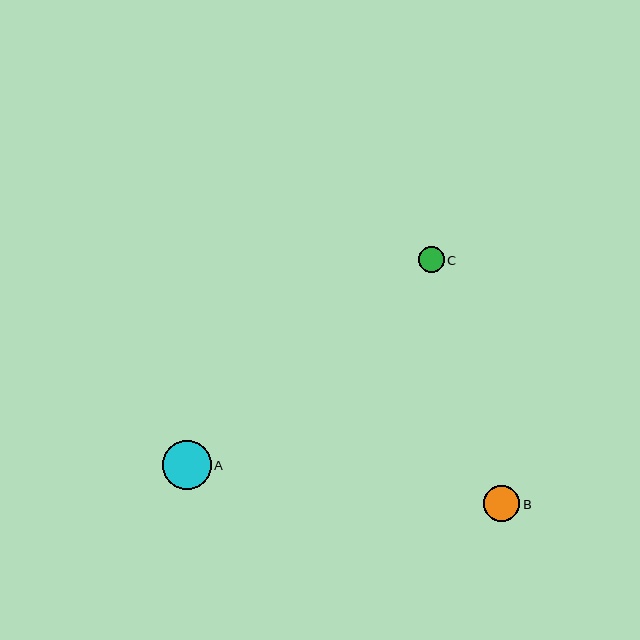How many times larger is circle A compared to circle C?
Circle A is approximately 1.9 times the size of circle C.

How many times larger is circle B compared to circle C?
Circle B is approximately 1.4 times the size of circle C.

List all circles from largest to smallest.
From largest to smallest: A, B, C.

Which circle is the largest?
Circle A is the largest with a size of approximately 49 pixels.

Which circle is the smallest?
Circle C is the smallest with a size of approximately 26 pixels.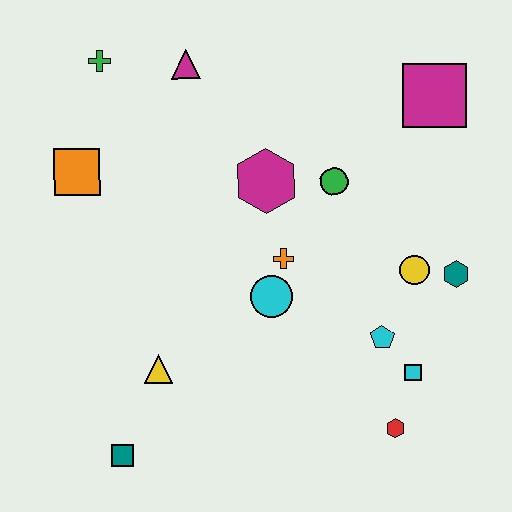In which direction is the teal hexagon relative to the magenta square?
The teal hexagon is below the magenta square.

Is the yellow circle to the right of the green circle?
Yes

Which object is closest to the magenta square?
The green circle is closest to the magenta square.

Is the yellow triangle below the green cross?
Yes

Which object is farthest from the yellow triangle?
The magenta square is farthest from the yellow triangle.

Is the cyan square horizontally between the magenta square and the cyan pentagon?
Yes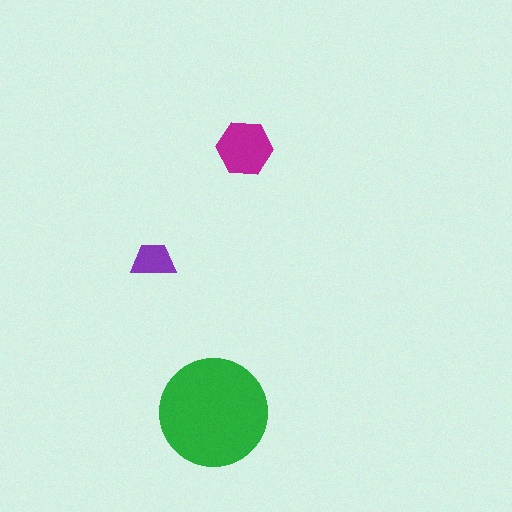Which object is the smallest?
The purple trapezoid.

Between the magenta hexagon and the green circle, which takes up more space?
The green circle.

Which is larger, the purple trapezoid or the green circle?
The green circle.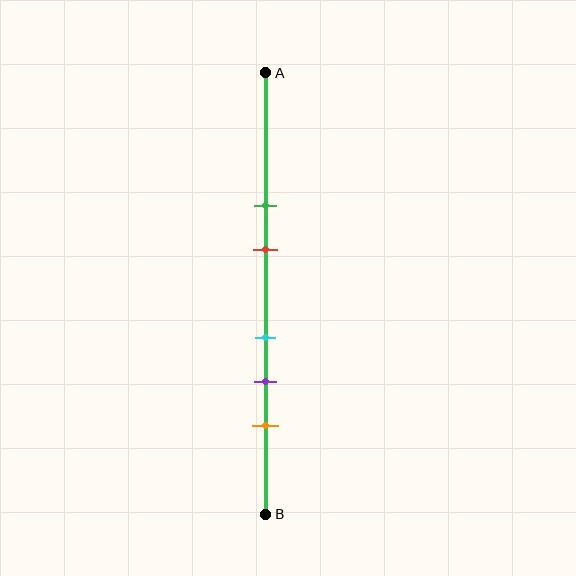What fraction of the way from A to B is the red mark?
The red mark is approximately 40% (0.4) of the way from A to B.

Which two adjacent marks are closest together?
The cyan and purple marks are the closest adjacent pair.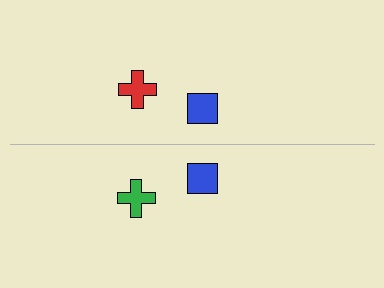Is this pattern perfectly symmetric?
No, the pattern is not perfectly symmetric. The green cross on the bottom side breaks the symmetry — its mirror counterpart is red.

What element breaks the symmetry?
The green cross on the bottom side breaks the symmetry — its mirror counterpart is red.